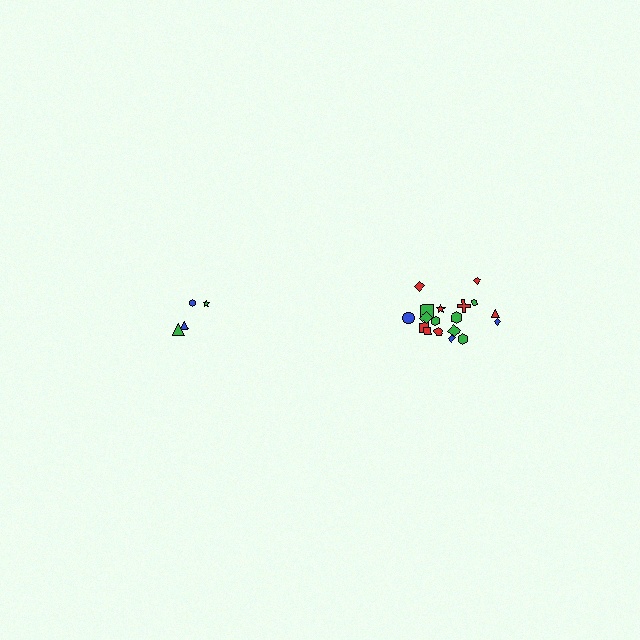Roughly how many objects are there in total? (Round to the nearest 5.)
Roughly 20 objects in total.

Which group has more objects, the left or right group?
The right group.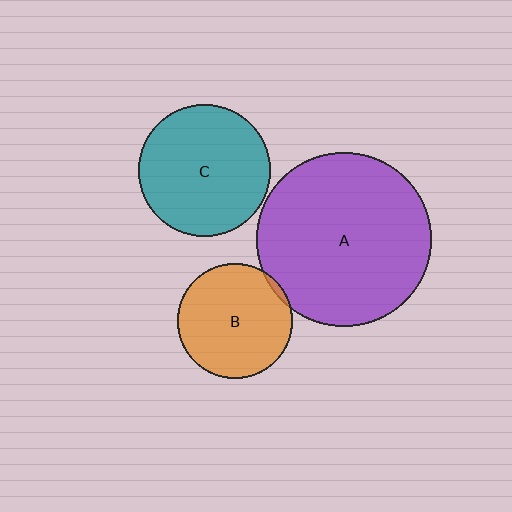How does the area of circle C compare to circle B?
Approximately 1.3 times.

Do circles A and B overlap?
Yes.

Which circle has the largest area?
Circle A (purple).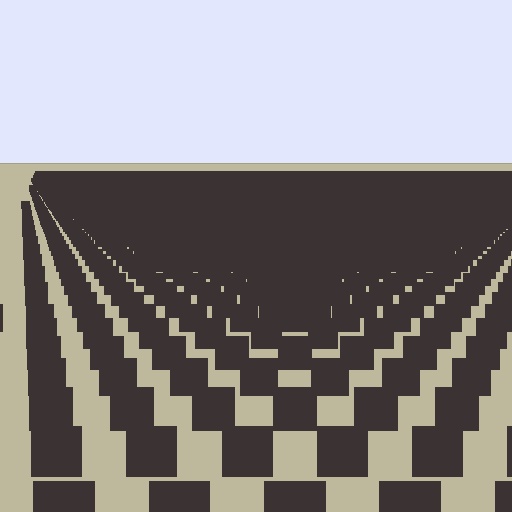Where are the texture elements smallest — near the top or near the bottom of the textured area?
Near the top.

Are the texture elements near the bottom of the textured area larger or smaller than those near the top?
Larger. Near the bottom, elements are closer to the viewer and appear at a bigger on-screen size.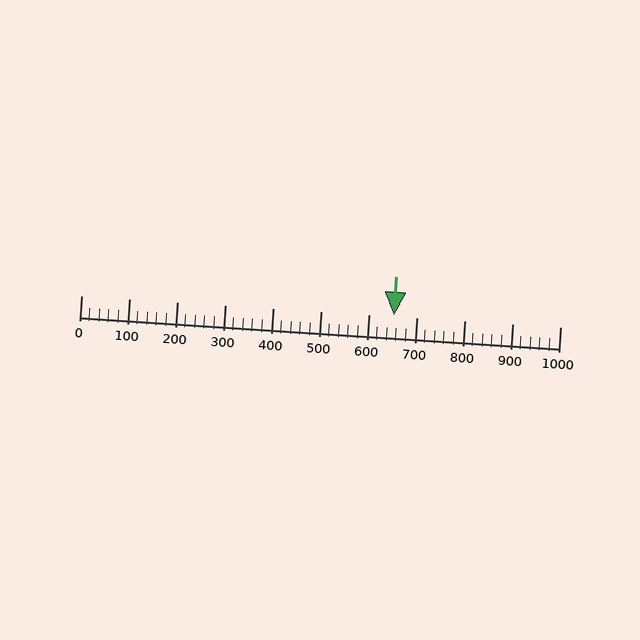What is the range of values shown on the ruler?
The ruler shows values from 0 to 1000.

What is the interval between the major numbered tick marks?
The major tick marks are spaced 100 units apart.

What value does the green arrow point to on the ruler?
The green arrow points to approximately 652.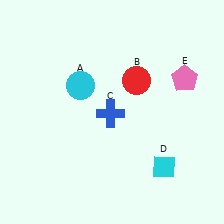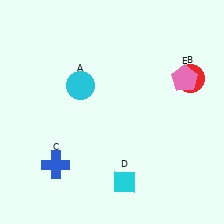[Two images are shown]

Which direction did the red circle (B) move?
The red circle (B) moved right.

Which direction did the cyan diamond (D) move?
The cyan diamond (D) moved left.